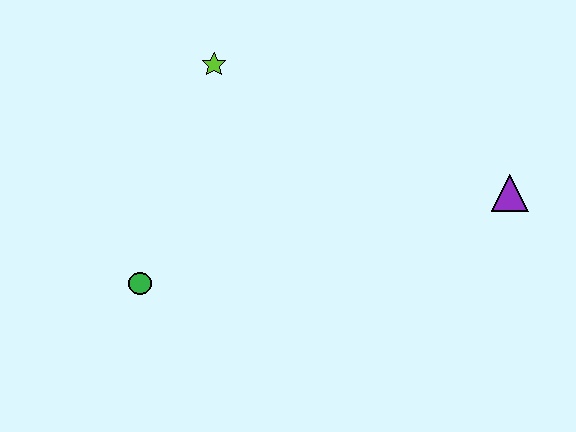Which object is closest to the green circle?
The lime star is closest to the green circle.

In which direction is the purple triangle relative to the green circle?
The purple triangle is to the right of the green circle.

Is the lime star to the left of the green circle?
No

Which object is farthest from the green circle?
The purple triangle is farthest from the green circle.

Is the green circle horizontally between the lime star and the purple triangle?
No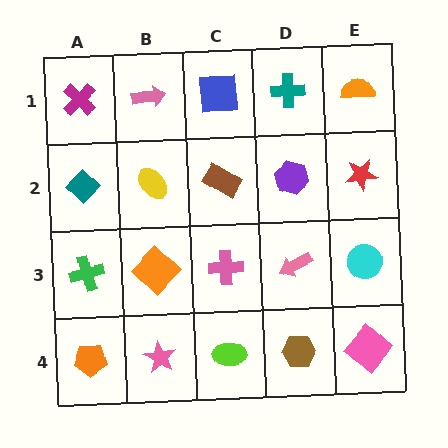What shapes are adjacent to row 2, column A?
A magenta cross (row 1, column A), a green cross (row 3, column A), a yellow ellipse (row 2, column B).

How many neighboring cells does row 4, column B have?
3.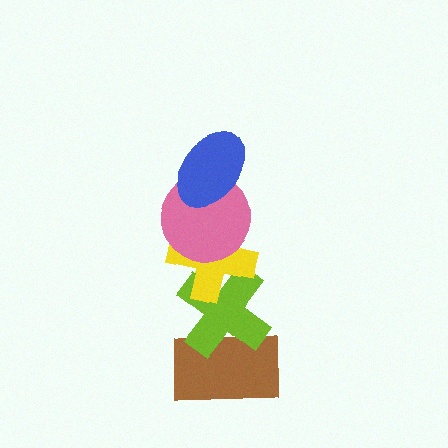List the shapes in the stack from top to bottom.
From top to bottom: the blue ellipse, the pink circle, the yellow cross, the lime cross, the brown rectangle.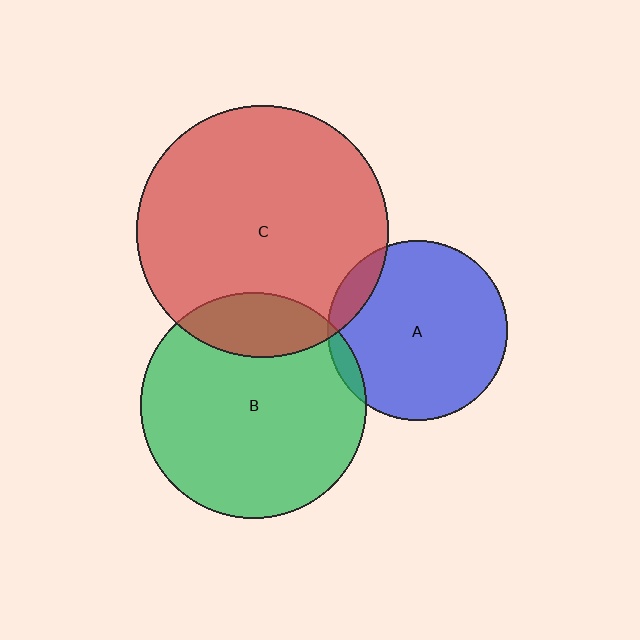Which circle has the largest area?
Circle C (red).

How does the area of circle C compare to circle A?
Approximately 2.0 times.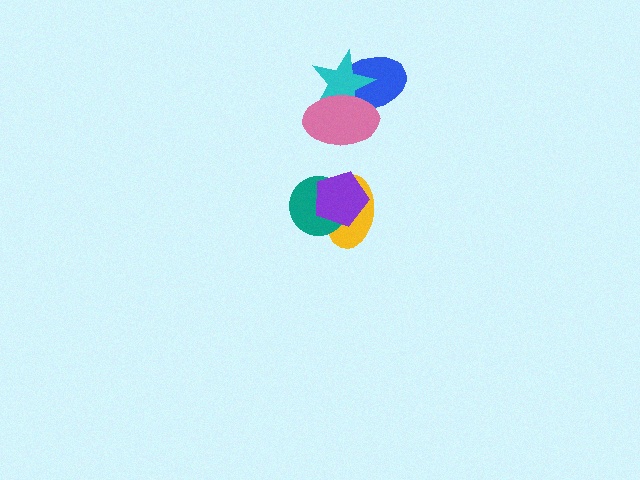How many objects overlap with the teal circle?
2 objects overlap with the teal circle.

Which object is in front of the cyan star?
The pink ellipse is in front of the cyan star.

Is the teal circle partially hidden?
Yes, it is partially covered by another shape.